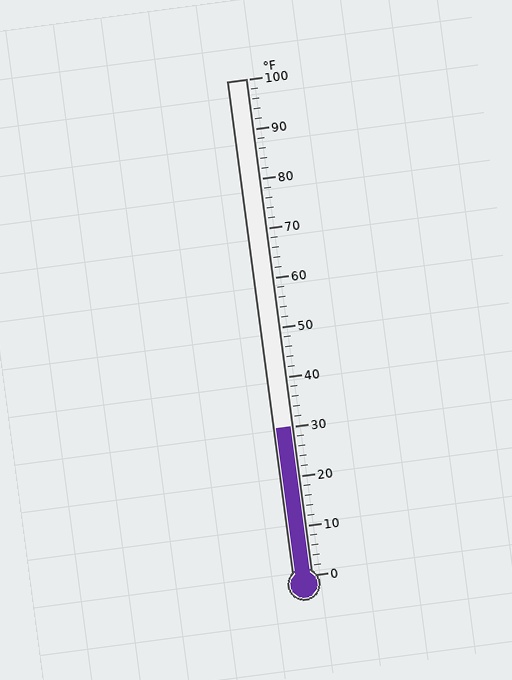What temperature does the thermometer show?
The thermometer shows approximately 30°F.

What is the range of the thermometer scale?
The thermometer scale ranges from 0°F to 100°F.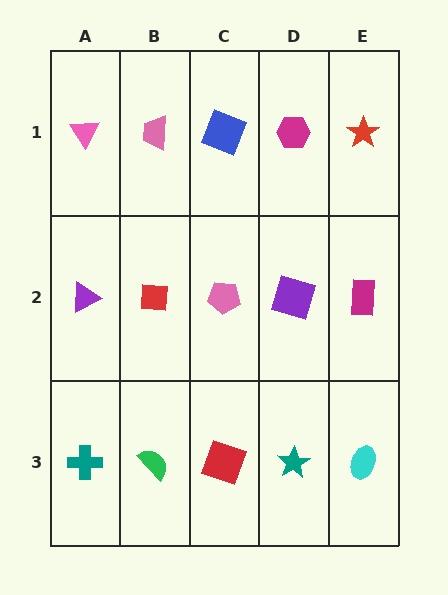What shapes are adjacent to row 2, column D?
A magenta hexagon (row 1, column D), a teal star (row 3, column D), a pink pentagon (row 2, column C), a magenta rectangle (row 2, column E).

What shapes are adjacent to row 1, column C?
A pink pentagon (row 2, column C), a pink trapezoid (row 1, column B), a magenta hexagon (row 1, column D).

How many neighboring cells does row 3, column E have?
2.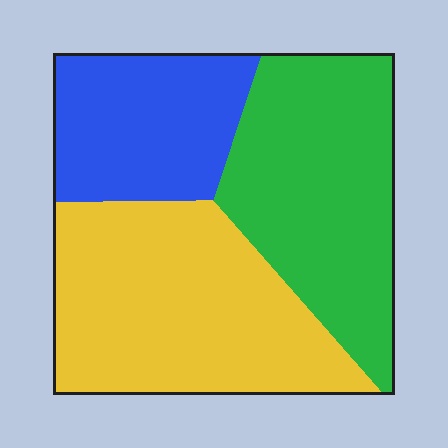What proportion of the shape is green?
Green takes up about three eighths (3/8) of the shape.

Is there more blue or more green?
Green.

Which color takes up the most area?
Yellow, at roughly 40%.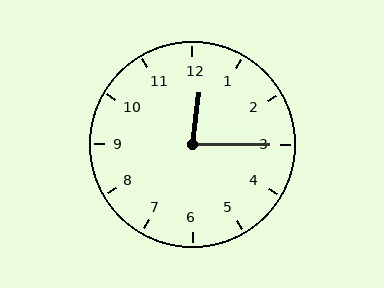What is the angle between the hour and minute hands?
Approximately 82 degrees.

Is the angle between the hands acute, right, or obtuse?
It is acute.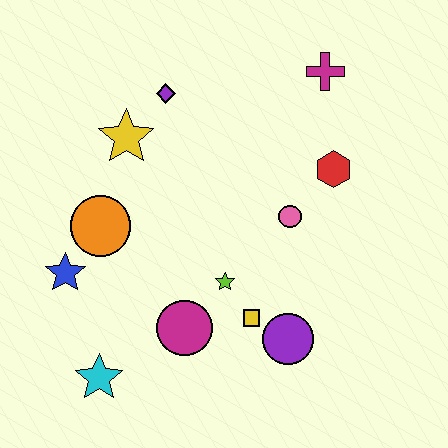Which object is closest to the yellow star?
The purple diamond is closest to the yellow star.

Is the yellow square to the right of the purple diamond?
Yes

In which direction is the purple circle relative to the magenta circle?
The purple circle is to the right of the magenta circle.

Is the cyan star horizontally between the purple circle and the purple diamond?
No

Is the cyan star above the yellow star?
No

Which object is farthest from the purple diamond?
The cyan star is farthest from the purple diamond.